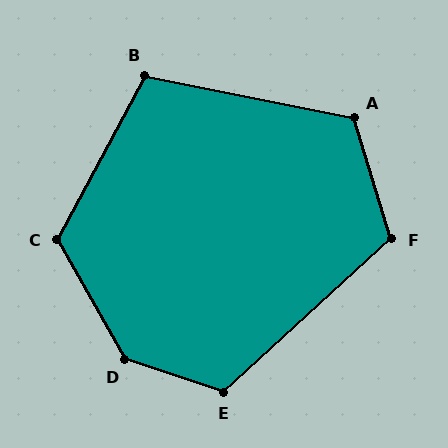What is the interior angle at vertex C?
Approximately 122 degrees (obtuse).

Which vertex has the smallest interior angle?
B, at approximately 107 degrees.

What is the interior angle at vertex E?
Approximately 119 degrees (obtuse).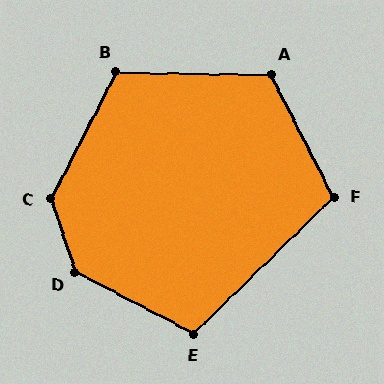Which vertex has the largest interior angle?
D, at approximately 136 degrees.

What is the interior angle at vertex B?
Approximately 117 degrees (obtuse).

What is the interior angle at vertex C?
Approximately 134 degrees (obtuse).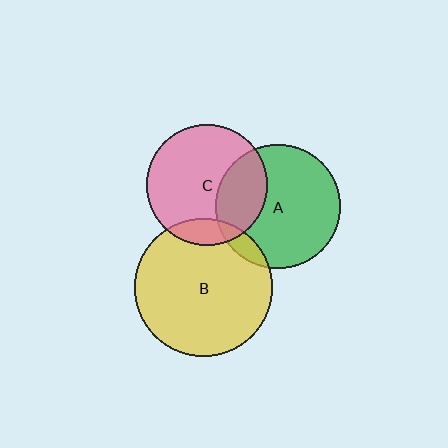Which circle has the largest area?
Circle B (yellow).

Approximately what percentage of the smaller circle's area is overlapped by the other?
Approximately 30%.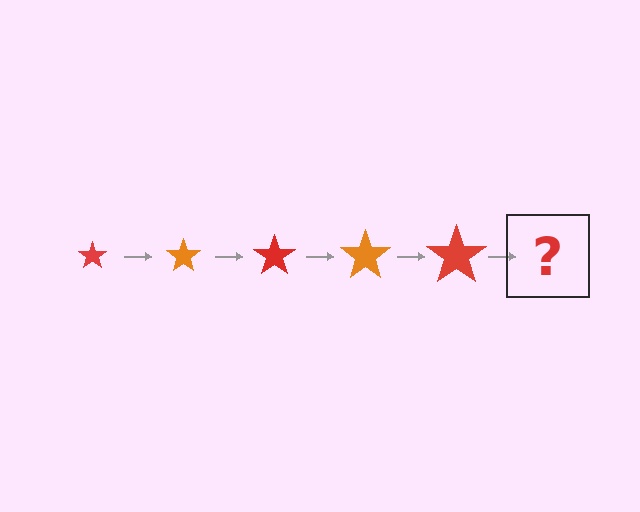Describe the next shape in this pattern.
It should be an orange star, larger than the previous one.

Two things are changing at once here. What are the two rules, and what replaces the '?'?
The two rules are that the star grows larger each step and the color cycles through red and orange. The '?' should be an orange star, larger than the previous one.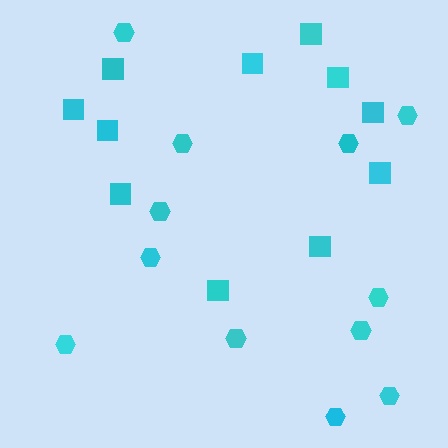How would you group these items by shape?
There are 2 groups: one group of squares (11) and one group of hexagons (12).